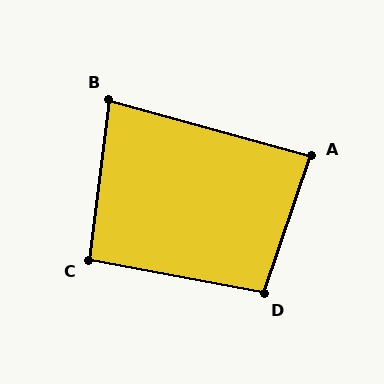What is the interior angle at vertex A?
Approximately 87 degrees (approximately right).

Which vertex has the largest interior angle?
D, at approximately 98 degrees.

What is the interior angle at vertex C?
Approximately 93 degrees (approximately right).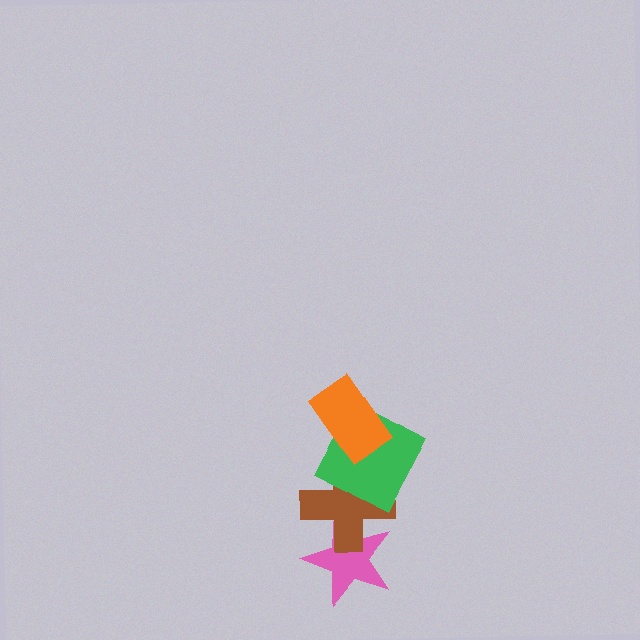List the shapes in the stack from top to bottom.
From top to bottom: the orange rectangle, the green square, the brown cross, the pink star.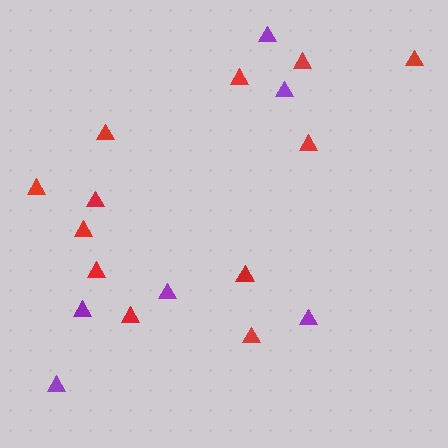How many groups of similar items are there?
There are 2 groups: one group of red triangles (12) and one group of purple triangles (6).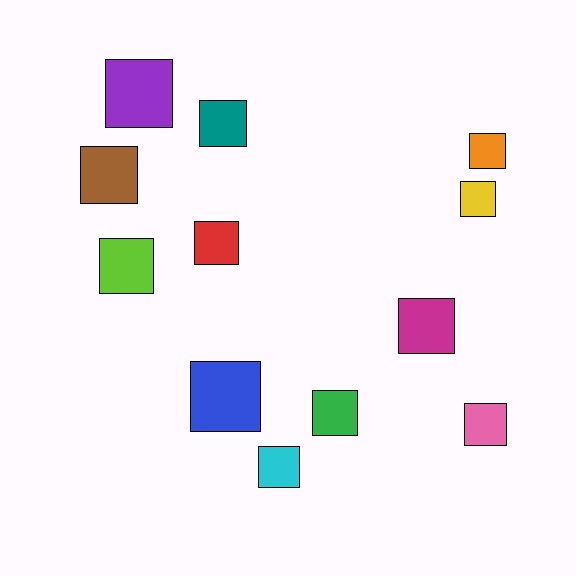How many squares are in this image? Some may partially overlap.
There are 12 squares.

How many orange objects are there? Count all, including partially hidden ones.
There is 1 orange object.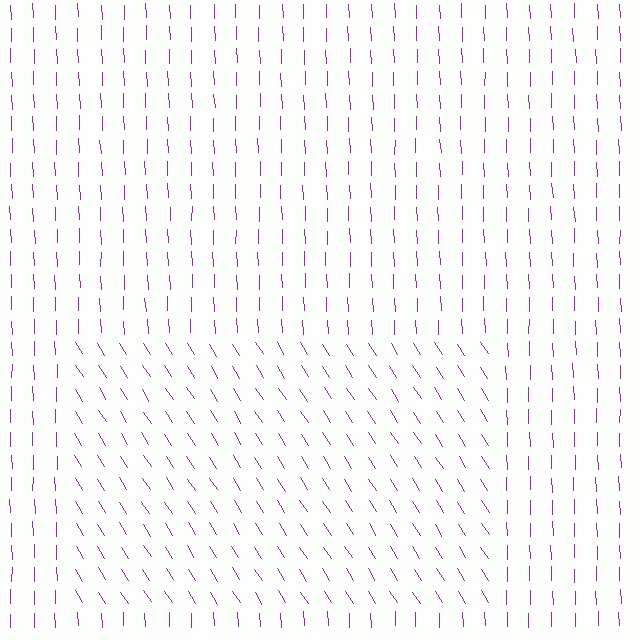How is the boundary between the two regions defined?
The boundary is defined purely by a change in line orientation (approximately 30 degrees difference). All lines are the same color and thickness.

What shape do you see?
I see a rectangle.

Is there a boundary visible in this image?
Yes, there is a texture boundary formed by a change in line orientation.